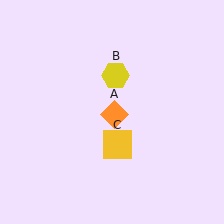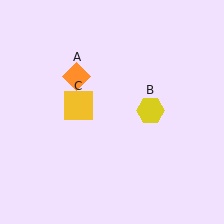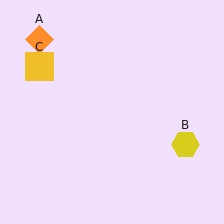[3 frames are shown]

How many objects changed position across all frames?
3 objects changed position: orange diamond (object A), yellow hexagon (object B), yellow square (object C).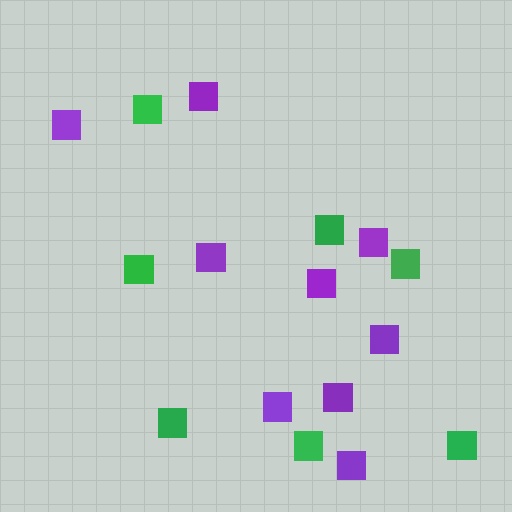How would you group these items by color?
There are 2 groups: one group of green squares (7) and one group of purple squares (9).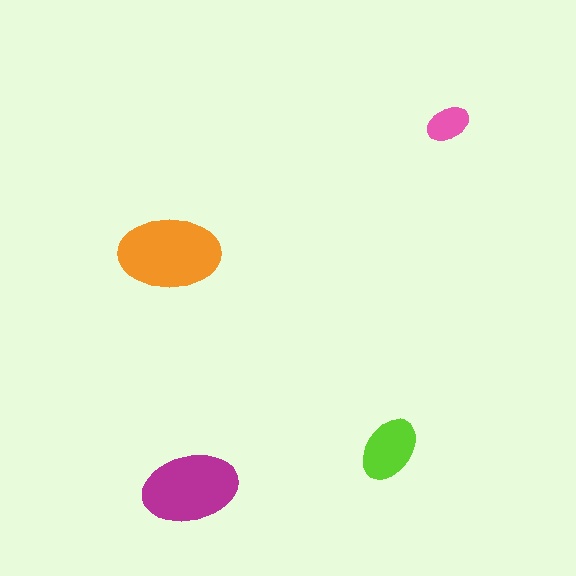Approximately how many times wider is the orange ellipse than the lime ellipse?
About 1.5 times wider.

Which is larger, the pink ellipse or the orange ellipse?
The orange one.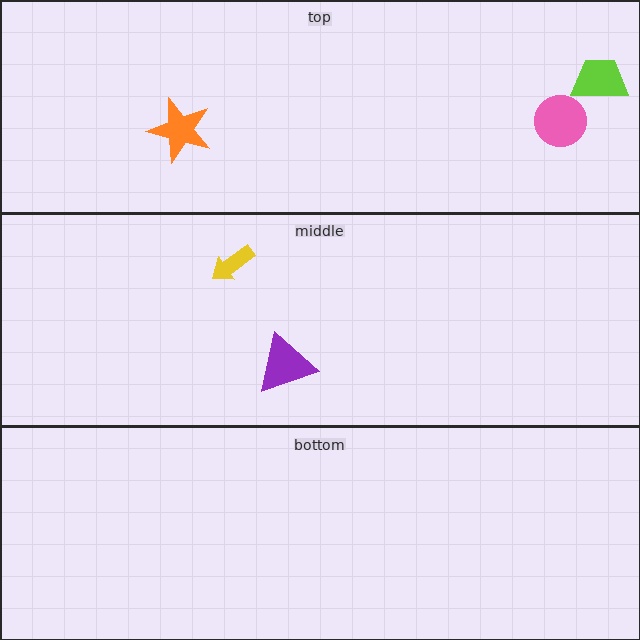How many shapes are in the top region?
3.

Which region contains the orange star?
The top region.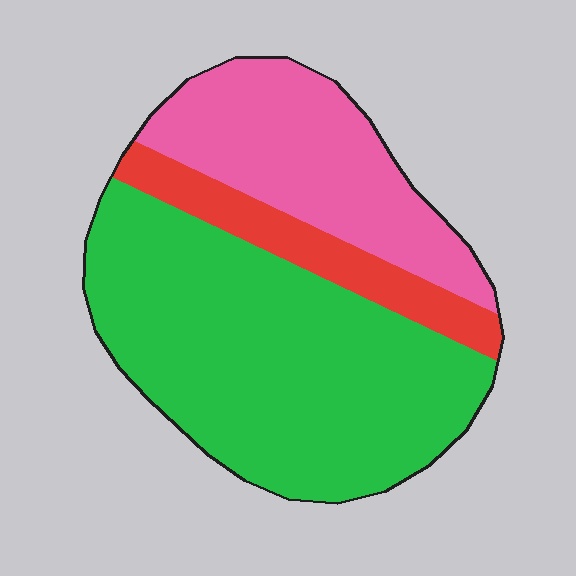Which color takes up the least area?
Red, at roughly 15%.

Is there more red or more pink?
Pink.